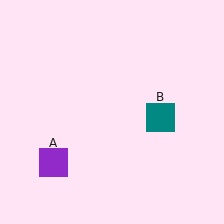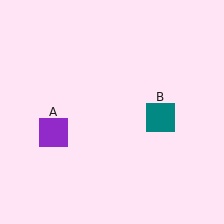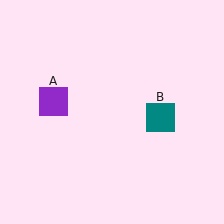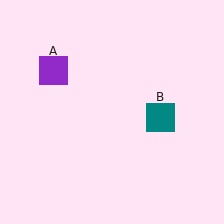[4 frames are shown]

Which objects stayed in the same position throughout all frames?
Teal square (object B) remained stationary.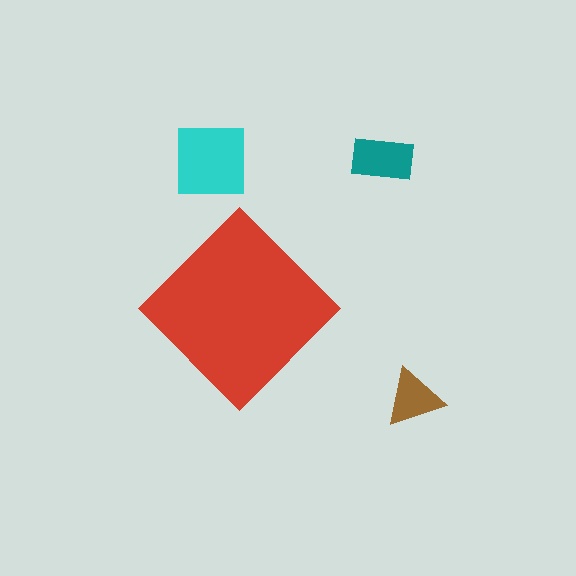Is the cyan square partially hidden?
No, the cyan square is fully visible.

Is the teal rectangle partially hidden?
No, the teal rectangle is fully visible.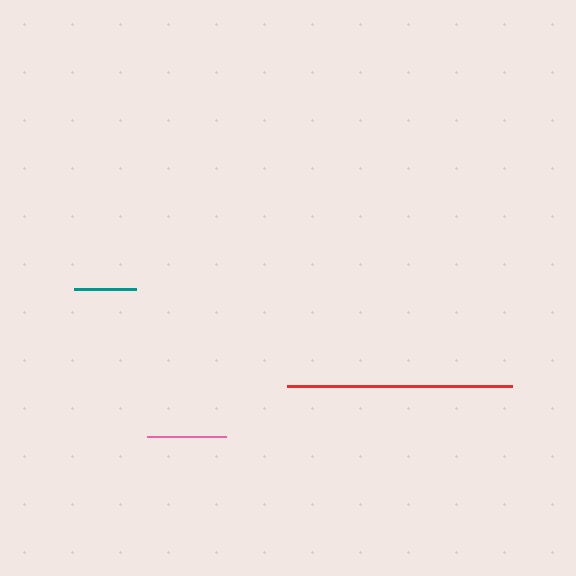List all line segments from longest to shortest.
From longest to shortest: red, pink, teal.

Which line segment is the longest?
The red line is the longest at approximately 225 pixels.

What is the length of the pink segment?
The pink segment is approximately 79 pixels long.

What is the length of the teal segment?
The teal segment is approximately 61 pixels long.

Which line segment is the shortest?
The teal line is the shortest at approximately 61 pixels.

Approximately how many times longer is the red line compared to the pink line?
The red line is approximately 2.8 times the length of the pink line.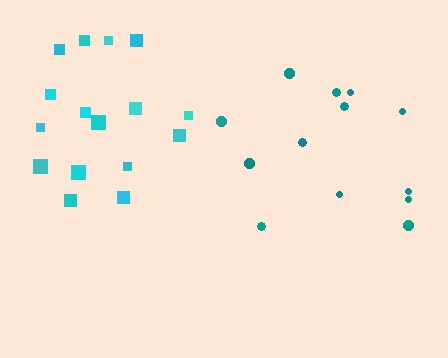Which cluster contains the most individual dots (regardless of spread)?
Cyan (16).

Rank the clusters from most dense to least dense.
teal, cyan.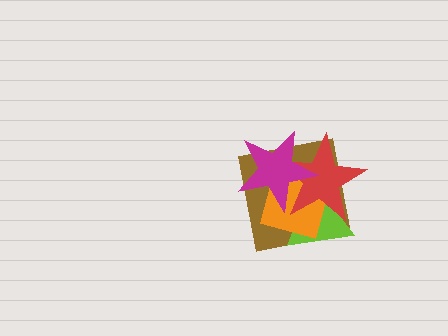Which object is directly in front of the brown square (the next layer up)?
The lime triangle is directly in front of the brown square.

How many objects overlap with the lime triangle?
4 objects overlap with the lime triangle.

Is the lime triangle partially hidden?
Yes, it is partially covered by another shape.